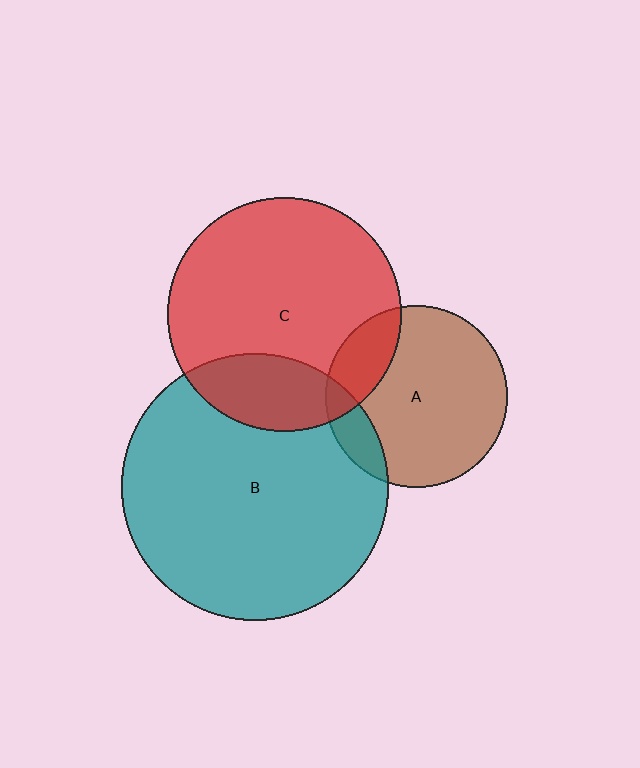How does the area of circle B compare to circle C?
Approximately 1.3 times.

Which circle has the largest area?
Circle B (teal).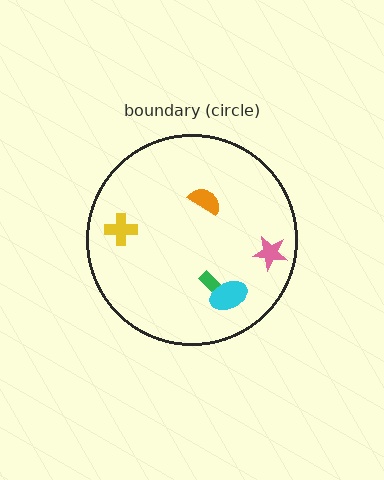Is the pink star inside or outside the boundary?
Inside.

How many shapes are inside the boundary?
5 inside, 0 outside.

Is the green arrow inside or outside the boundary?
Inside.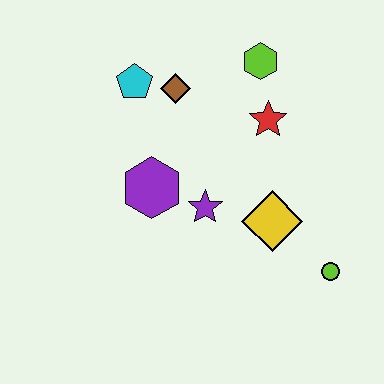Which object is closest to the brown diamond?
The cyan pentagon is closest to the brown diamond.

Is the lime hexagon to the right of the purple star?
Yes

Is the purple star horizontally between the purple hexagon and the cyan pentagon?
No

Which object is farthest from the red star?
The lime circle is farthest from the red star.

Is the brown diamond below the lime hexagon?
Yes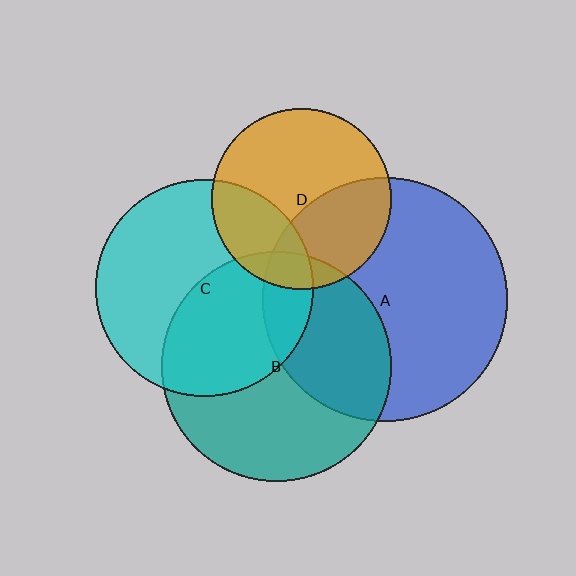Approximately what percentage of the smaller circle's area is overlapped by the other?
Approximately 25%.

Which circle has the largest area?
Circle A (blue).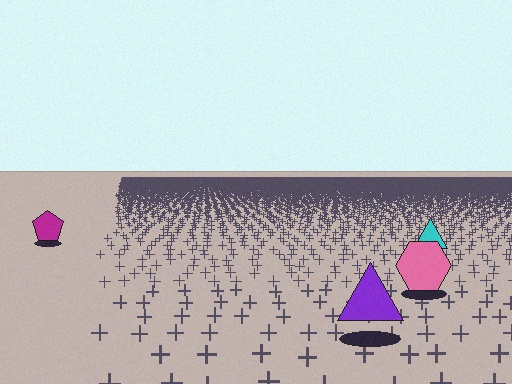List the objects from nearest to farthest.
From nearest to farthest: the purple triangle, the pink hexagon, the cyan triangle, the magenta pentagon.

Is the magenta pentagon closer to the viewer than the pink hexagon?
No. The pink hexagon is closer — you can tell from the texture gradient: the ground texture is coarser near it.